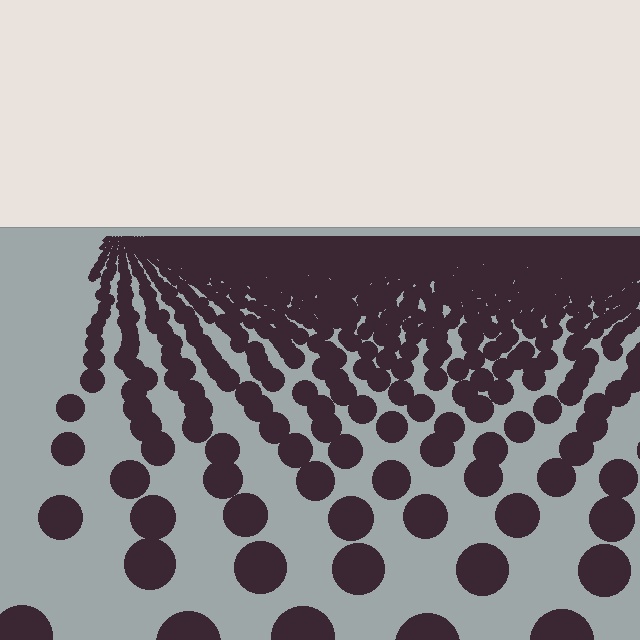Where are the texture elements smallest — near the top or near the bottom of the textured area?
Near the top.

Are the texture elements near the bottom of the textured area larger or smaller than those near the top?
Larger. Near the bottom, elements are closer to the viewer and appear at a bigger on-screen size.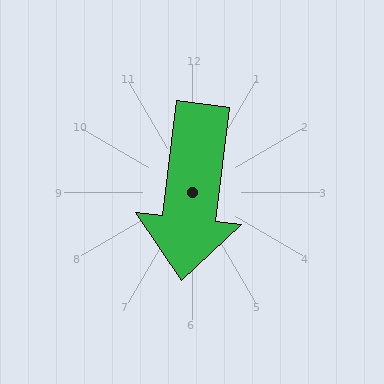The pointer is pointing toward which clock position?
Roughly 6 o'clock.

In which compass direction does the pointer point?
South.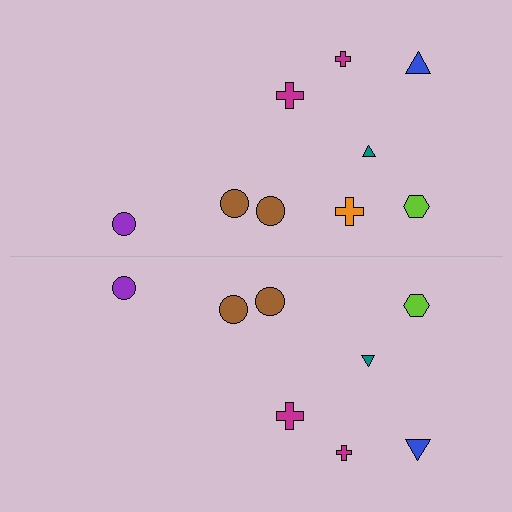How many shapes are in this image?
There are 17 shapes in this image.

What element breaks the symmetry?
A orange cross is missing from the bottom side.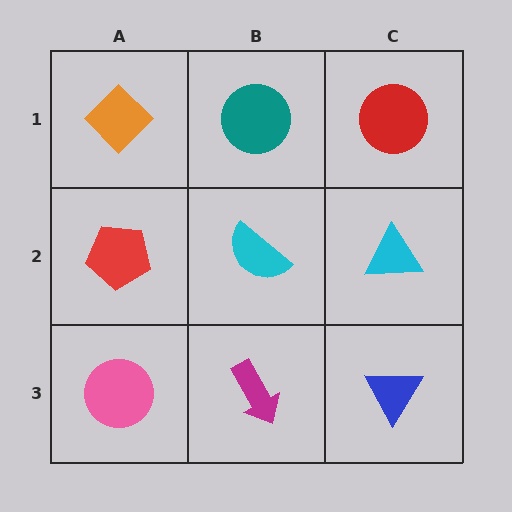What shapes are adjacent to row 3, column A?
A red pentagon (row 2, column A), a magenta arrow (row 3, column B).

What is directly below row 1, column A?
A red pentagon.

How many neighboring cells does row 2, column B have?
4.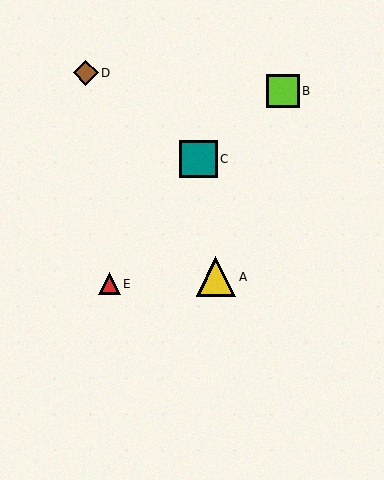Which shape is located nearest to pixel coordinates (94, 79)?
The brown diamond (labeled D) at (86, 73) is nearest to that location.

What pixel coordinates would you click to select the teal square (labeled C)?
Click at (198, 159) to select the teal square C.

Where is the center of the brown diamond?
The center of the brown diamond is at (86, 73).